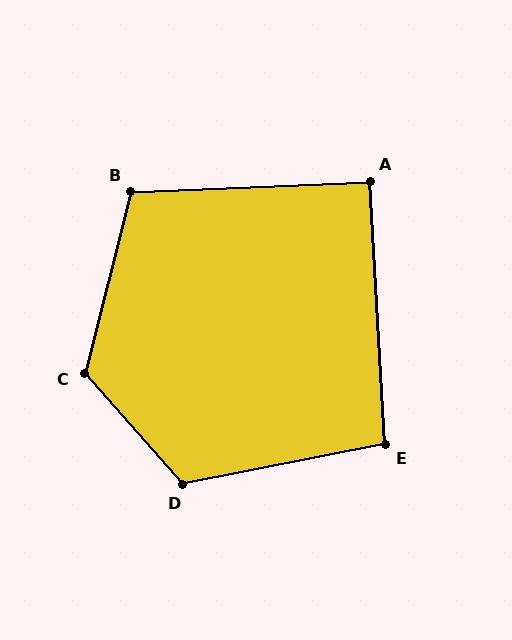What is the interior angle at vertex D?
Approximately 120 degrees (obtuse).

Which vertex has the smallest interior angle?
A, at approximately 91 degrees.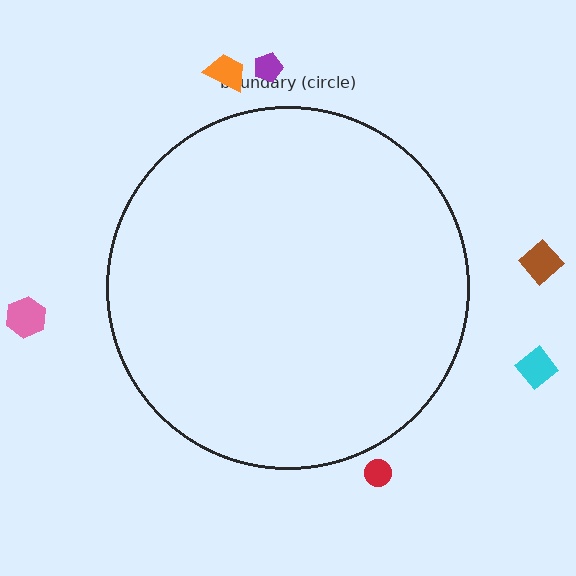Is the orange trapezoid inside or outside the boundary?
Outside.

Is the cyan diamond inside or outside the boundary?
Outside.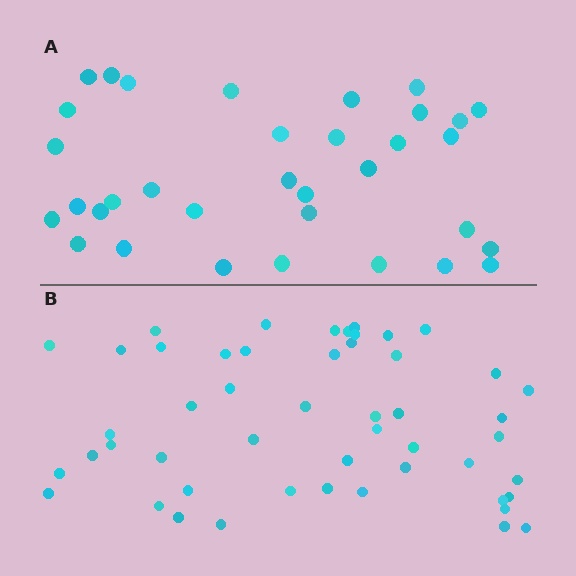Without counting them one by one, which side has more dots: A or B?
Region B (the bottom region) has more dots.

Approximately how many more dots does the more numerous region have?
Region B has approximately 15 more dots than region A.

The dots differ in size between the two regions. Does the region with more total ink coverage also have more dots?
No. Region A has more total ink coverage because its dots are larger, but region B actually contains more individual dots. Total area can be misleading — the number of items is what matters here.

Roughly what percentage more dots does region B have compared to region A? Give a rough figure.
About 45% more.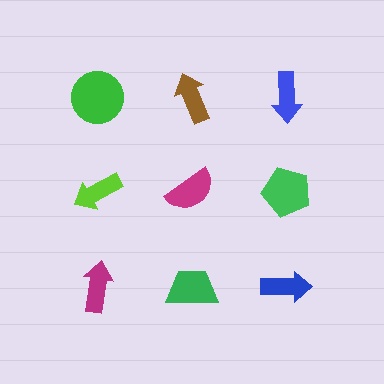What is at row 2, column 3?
A green pentagon.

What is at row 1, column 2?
A brown arrow.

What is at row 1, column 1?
A green circle.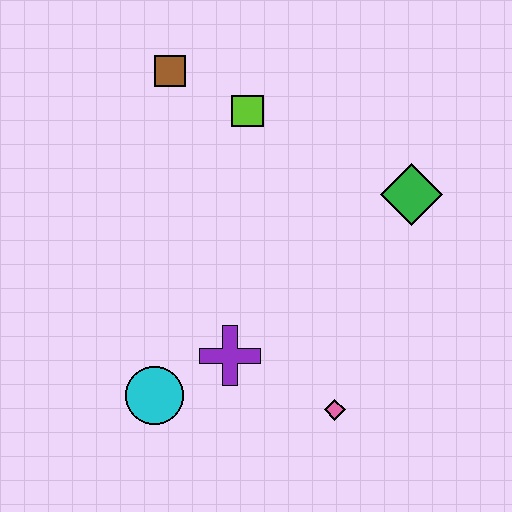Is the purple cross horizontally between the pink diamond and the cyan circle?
Yes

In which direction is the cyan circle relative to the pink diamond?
The cyan circle is to the left of the pink diamond.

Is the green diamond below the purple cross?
No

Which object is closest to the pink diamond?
The purple cross is closest to the pink diamond.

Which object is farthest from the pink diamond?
The brown square is farthest from the pink diamond.